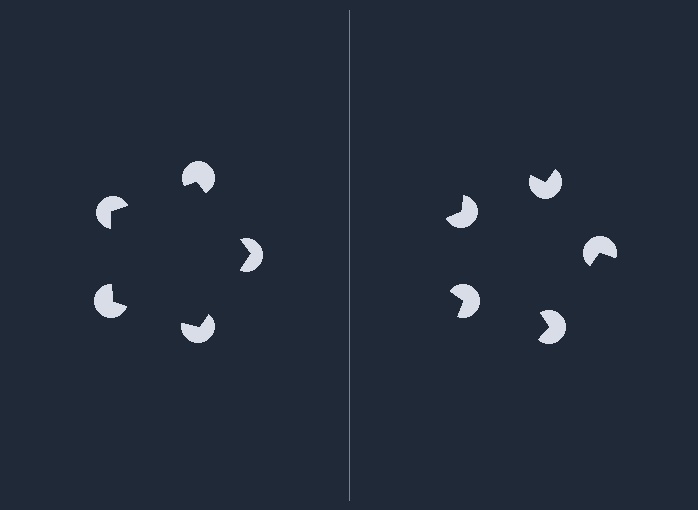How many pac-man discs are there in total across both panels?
10 — 5 on each side.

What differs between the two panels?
The pac-man discs are positioned identically on both sides; only the wedge orientations differ. On the left they align to a pentagon; on the right they are misaligned.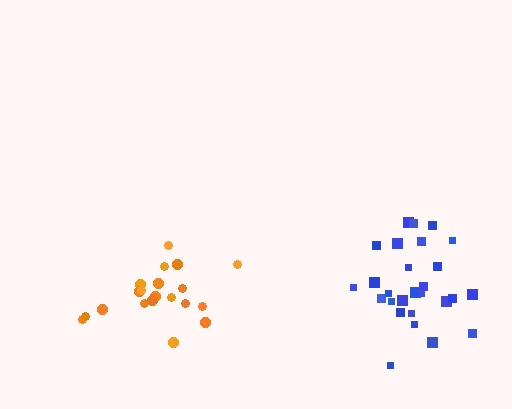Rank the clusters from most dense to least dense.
blue, orange.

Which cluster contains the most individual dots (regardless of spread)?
Blue (27).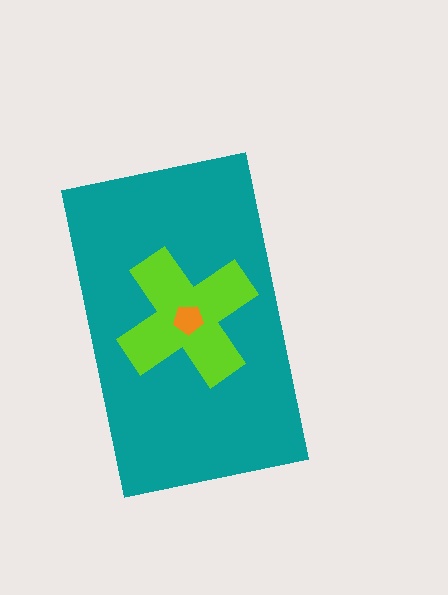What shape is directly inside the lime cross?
The orange pentagon.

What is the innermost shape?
The orange pentagon.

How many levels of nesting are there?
3.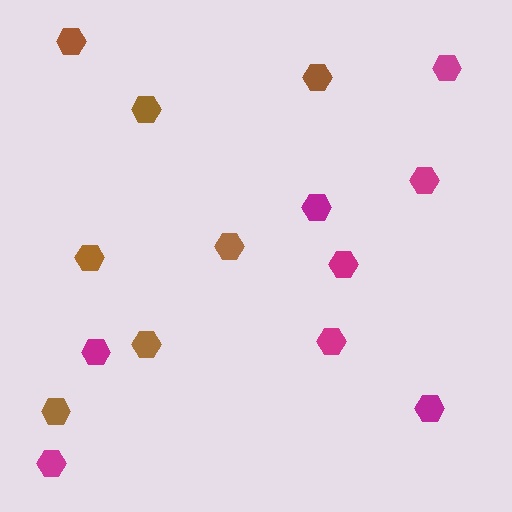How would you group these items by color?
There are 2 groups: one group of magenta hexagons (8) and one group of brown hexagons (7).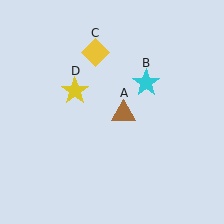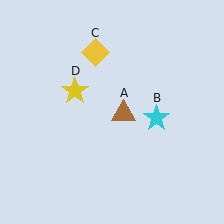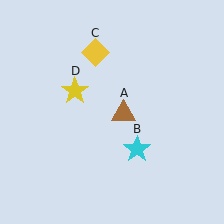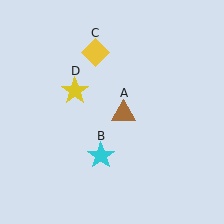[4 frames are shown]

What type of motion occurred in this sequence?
The cyan star (object B) rotated clockwise around the center of the scene.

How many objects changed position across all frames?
1 object changed position: cyan star (object B).